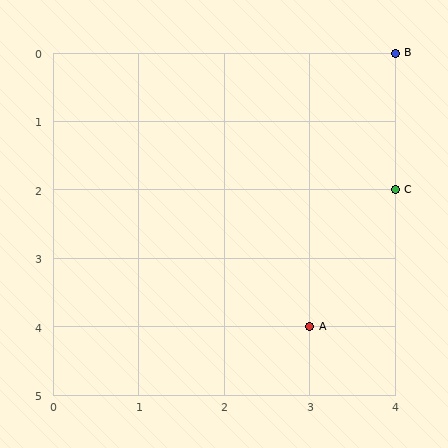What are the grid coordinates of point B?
Point B is at grid coordinates (4, 0).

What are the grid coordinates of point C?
Point C is at grid coordinates (4, 2).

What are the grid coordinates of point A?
Point A is at grid coordinates (3, 4).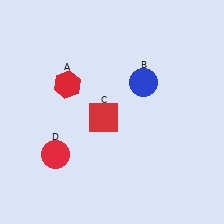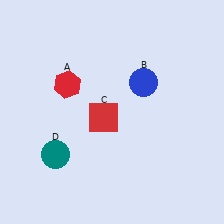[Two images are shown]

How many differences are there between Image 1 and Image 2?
There is 1 difference between the two images.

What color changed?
The circle (D) changed from red in Image 1 to teal in Image 2.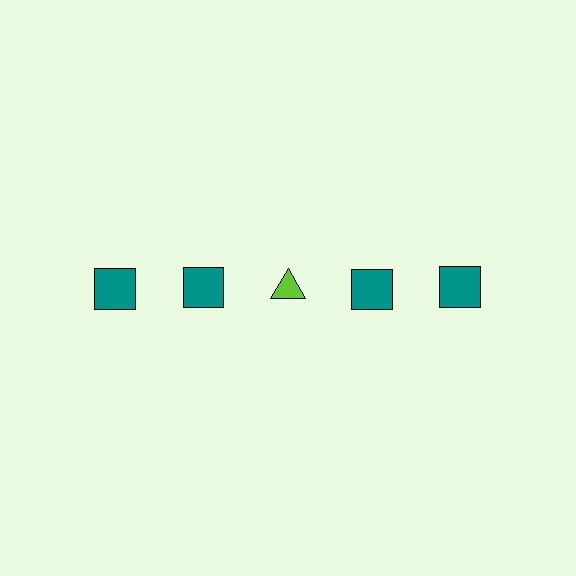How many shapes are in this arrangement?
There are 5 shapes arranged in a grid pattern.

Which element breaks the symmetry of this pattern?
The lime triangle in the top row, center column breaks the symmetry. All other shapes are teal squares.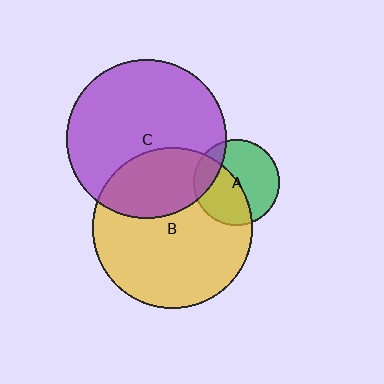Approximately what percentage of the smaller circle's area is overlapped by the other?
Approximately 45%.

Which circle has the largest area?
Circle B (yellow).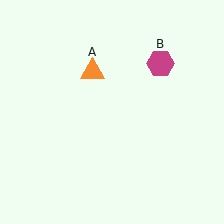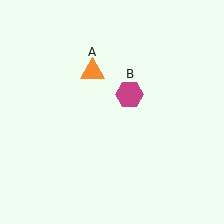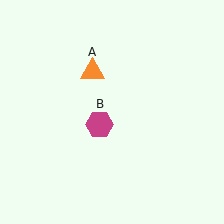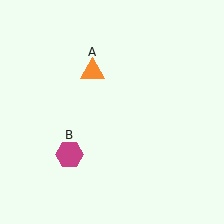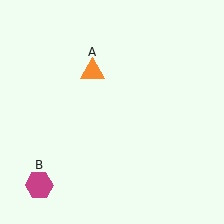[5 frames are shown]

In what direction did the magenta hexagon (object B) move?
The magenta hexagon (object B) moved down and to the left.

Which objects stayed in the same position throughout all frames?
Orange triangle (object A) remained stationary.